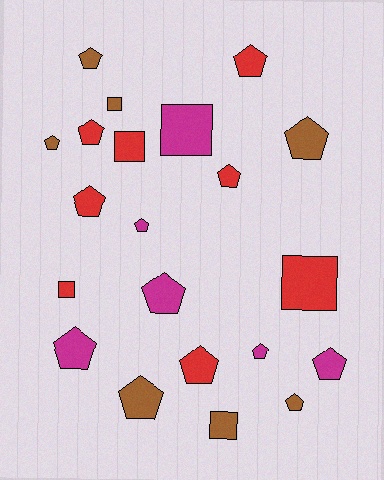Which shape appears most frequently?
Pentagon, with 15 objects.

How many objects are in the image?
There are 21 objects.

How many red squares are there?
There are 3 red squares.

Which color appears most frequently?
Red, with 8 objects.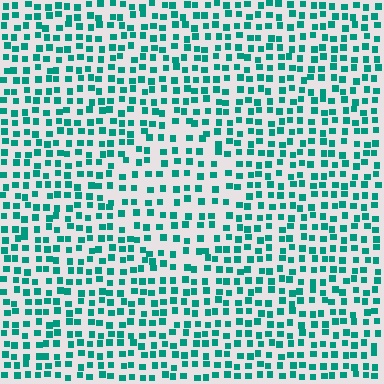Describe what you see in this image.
The image contains small teal elements arranged at two different densities. A diamond-shaped region is visible where the elements are less densely packed than the surrounding area.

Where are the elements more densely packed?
The elements are more densely packed outside the diamond boundary.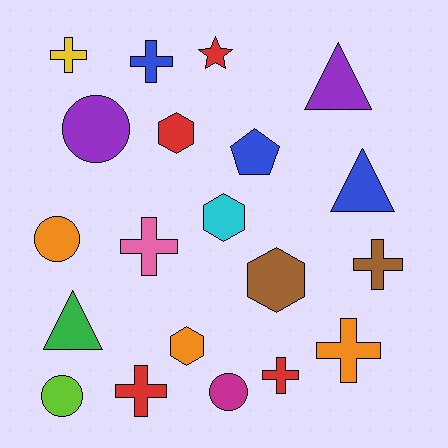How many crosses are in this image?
There are 7 crosses.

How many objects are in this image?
There are 20 objects.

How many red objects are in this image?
There are 4 red objects.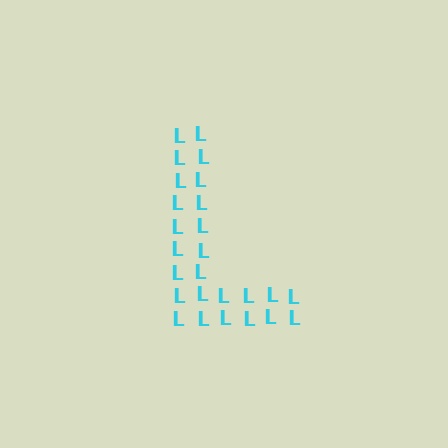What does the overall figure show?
The overall figure shows the letter L.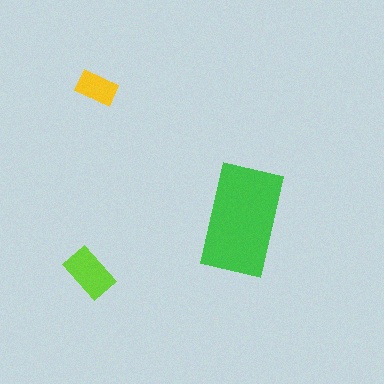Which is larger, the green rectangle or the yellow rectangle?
The green one.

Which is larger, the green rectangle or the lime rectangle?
The green one.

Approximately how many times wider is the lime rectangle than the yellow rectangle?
About 1.5 times wider.